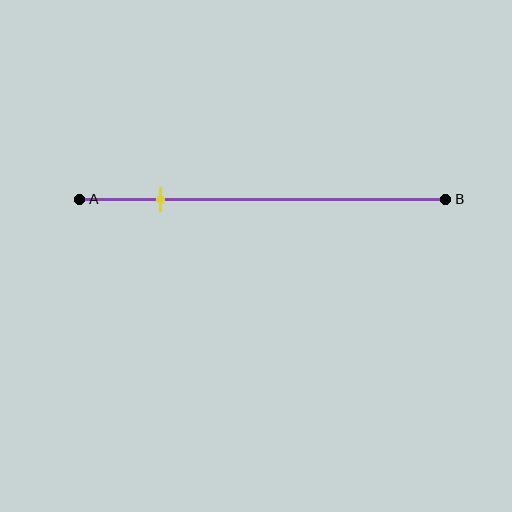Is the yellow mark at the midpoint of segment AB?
No, the mark is at about 20% from A, not at the 50% midpoint.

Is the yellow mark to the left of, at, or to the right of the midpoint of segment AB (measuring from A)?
The yellow mark is to the left of the midpoint of segment AB.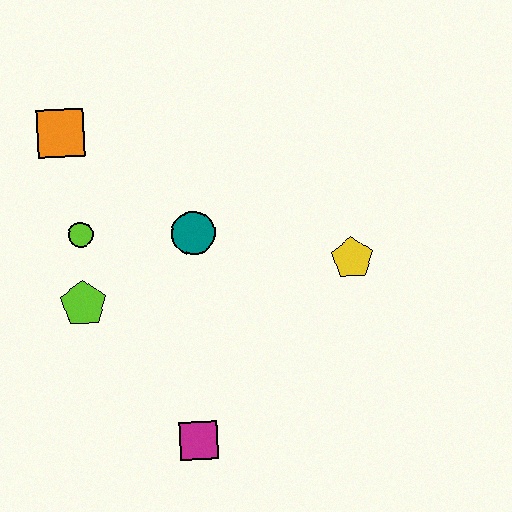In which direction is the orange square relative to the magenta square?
The orange square is above the magenta square.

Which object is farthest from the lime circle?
The yellow pentagon is farthest from the lime circle.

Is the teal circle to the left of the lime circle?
No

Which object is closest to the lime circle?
The lime pentagon is closest to the lime circle.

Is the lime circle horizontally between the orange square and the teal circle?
Yes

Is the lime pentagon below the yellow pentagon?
Yes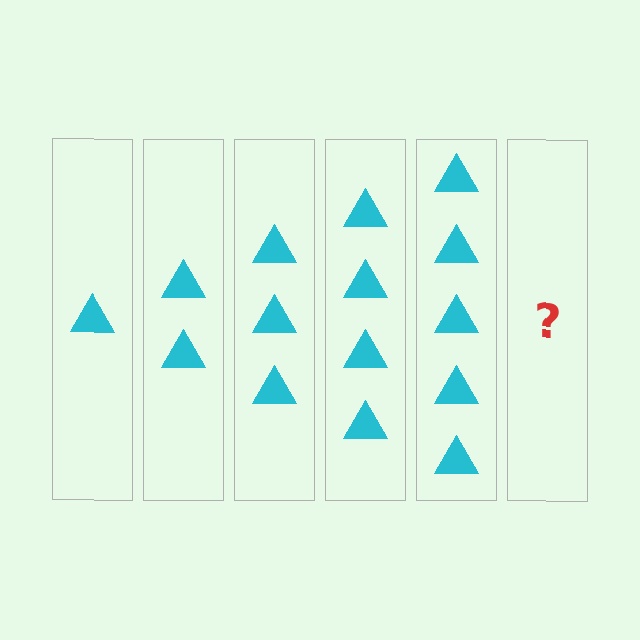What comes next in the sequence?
The next element should be 6 triangles.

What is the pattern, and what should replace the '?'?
The pattern is that each step adds one more triangle. The '?' should be 6 triangles.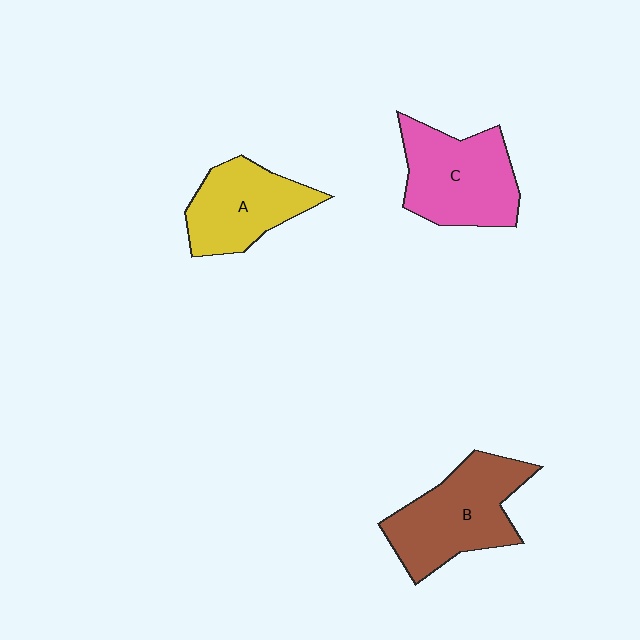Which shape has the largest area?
Shape B (brown).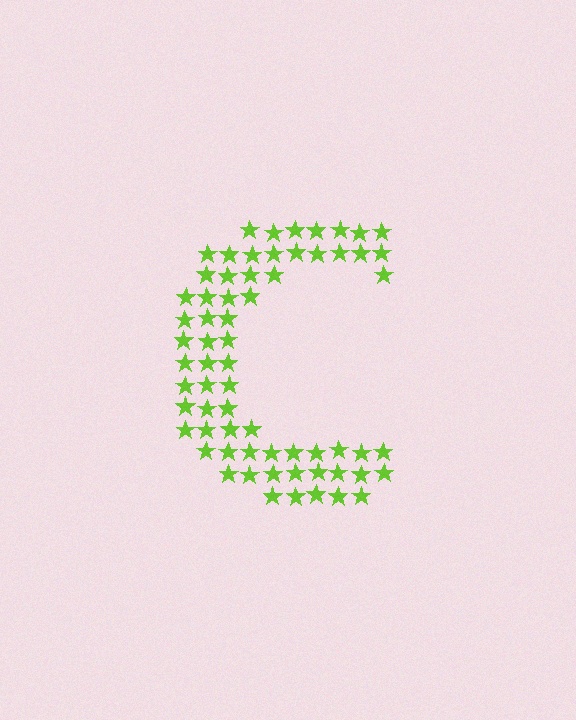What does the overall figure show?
The overall figure shows the letter C.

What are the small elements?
The small elements are stars.